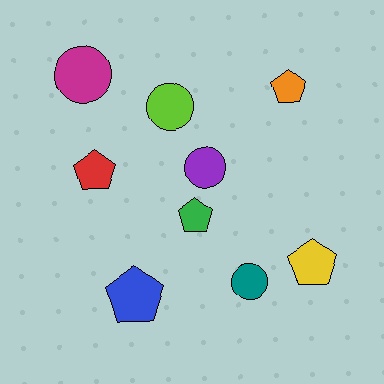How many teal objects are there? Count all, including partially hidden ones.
There is 1 teal object.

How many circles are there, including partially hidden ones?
There are 4 circles.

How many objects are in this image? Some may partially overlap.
There are 9 objects.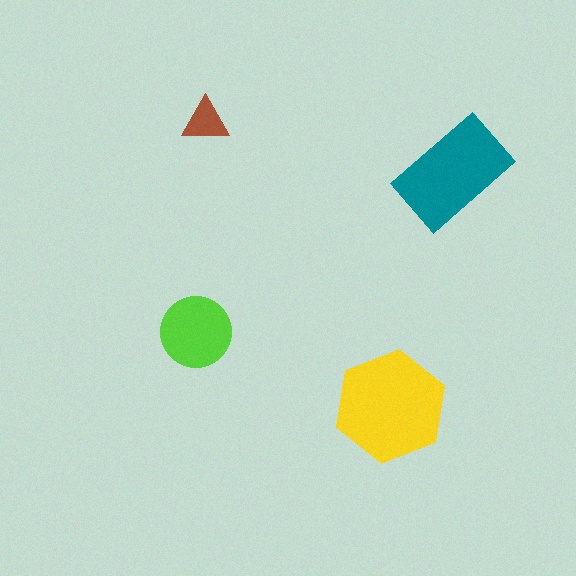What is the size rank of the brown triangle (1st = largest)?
4th.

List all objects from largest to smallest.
The yellow hexagon, the teal rectangle, the lime circle, the brown triangle.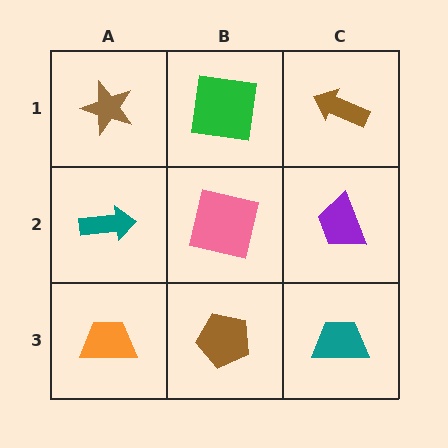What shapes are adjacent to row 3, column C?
A purple trapezoid (row 2, column C), a brown pentagon (row 3, column B).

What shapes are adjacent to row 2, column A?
A brown star (row 1, column A), an orange trapezoid (row 3, column A), a pink square (row 2, column B).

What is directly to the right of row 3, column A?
A brown pentagon.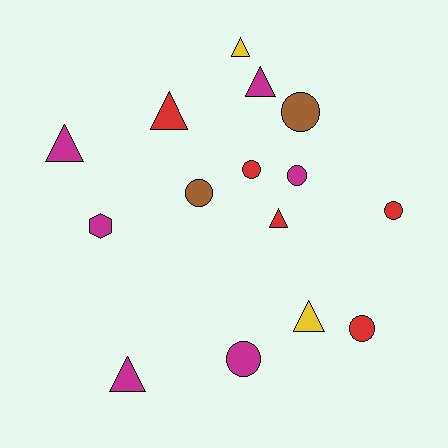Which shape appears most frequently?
Triangle, with 7 objects.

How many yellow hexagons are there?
There are no yellow hexagons.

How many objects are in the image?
There are 15 objects.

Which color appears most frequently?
Magenta, with 6 objects.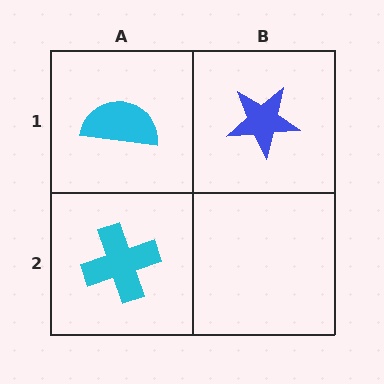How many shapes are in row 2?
1 shape.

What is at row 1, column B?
A blue star.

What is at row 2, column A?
A cyan cross.